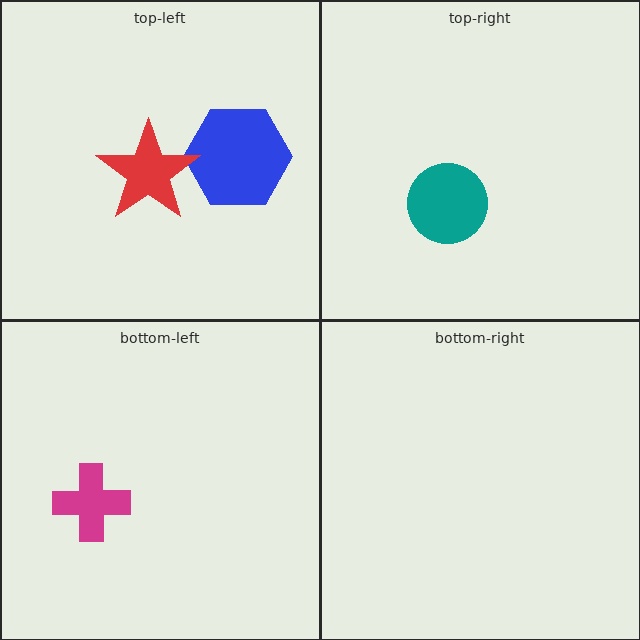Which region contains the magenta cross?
The bottom-left region.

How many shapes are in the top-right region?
1.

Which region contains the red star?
The top-left region.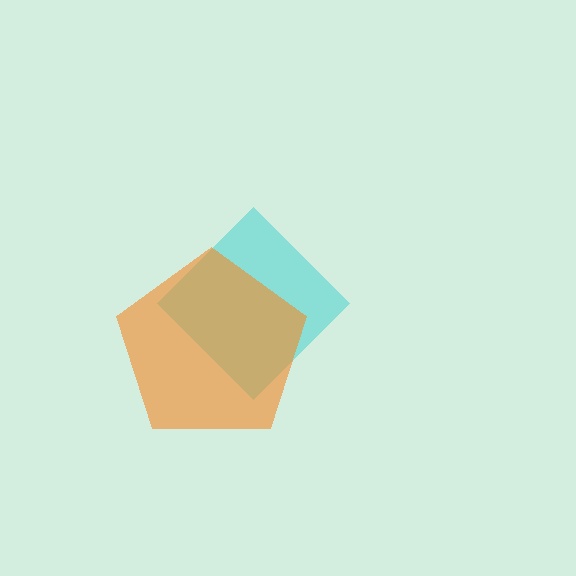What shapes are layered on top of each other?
The layered shapes are: a cyan diamond, an orange pentagon.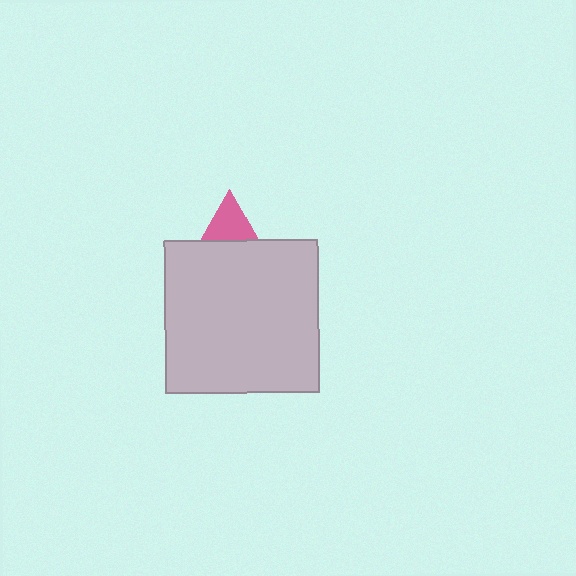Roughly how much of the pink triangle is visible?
A small part of it is visible (roughly 42%).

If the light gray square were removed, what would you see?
You would see the complete pink triangle.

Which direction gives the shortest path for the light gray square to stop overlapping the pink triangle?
Moving down gives the shortest separation.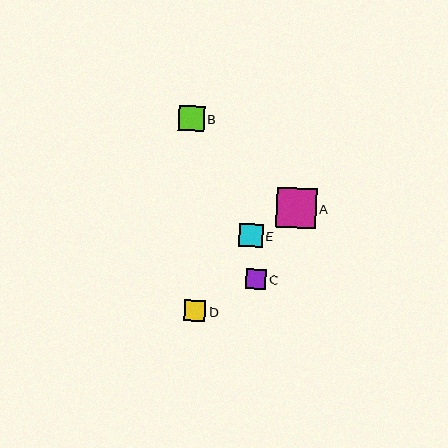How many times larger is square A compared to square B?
Square A is approximately 1.6 times the size of square B.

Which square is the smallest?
Square C is the smallest with a size of approximately 20 pixels.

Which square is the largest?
Square A is the largest with a size of approximately 40 pixels.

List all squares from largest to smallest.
From largest to smallest: A, B, E, D, C.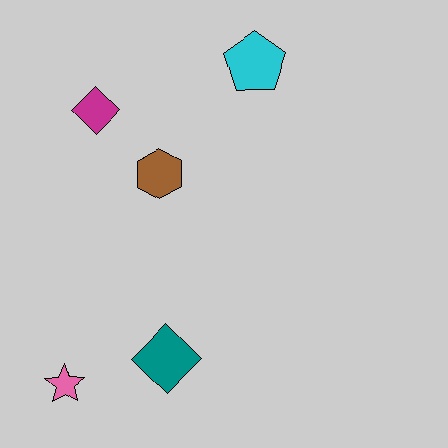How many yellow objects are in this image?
There are no yellow objects.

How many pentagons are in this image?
There is 1 pentagon.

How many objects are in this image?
There are 5 objects.